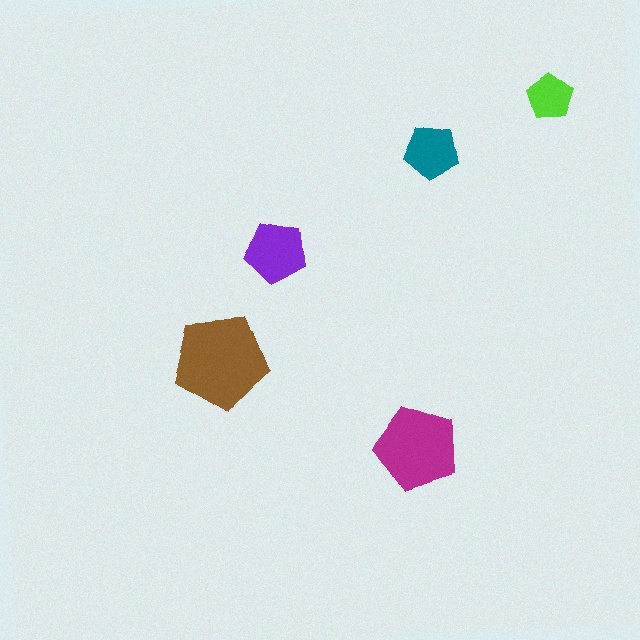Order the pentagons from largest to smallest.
the brown one, the magenta one, the purple one, the teal one, the lime one.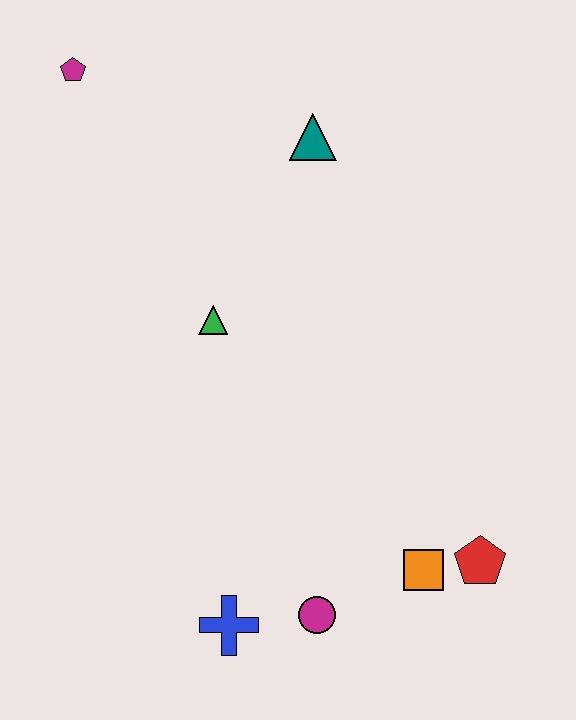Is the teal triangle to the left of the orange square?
Yes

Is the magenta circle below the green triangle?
Yes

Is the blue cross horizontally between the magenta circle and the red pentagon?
No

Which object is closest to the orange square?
The red pentagon is closest to the orange square.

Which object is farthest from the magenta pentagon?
The red pentagon is farthest from the magenta pentagon.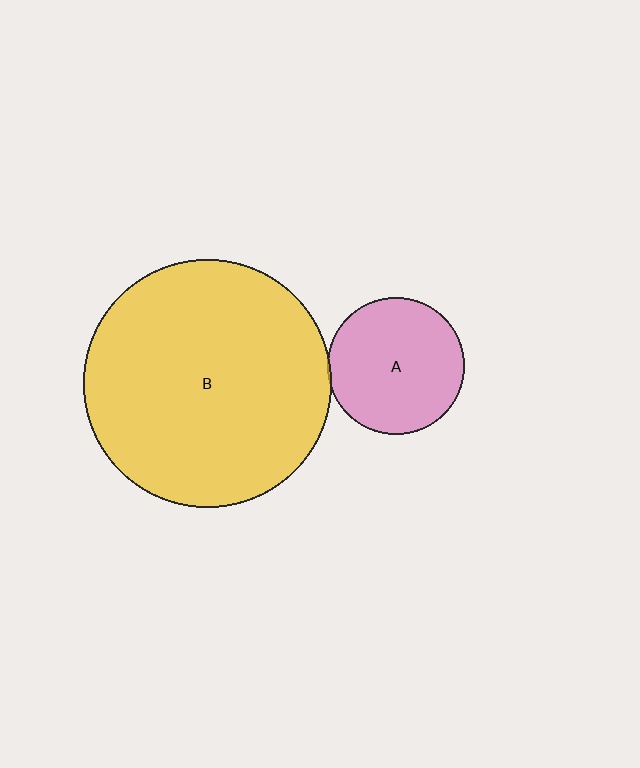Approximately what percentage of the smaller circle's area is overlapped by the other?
Approximately 5%.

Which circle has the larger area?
Circle B (yellow).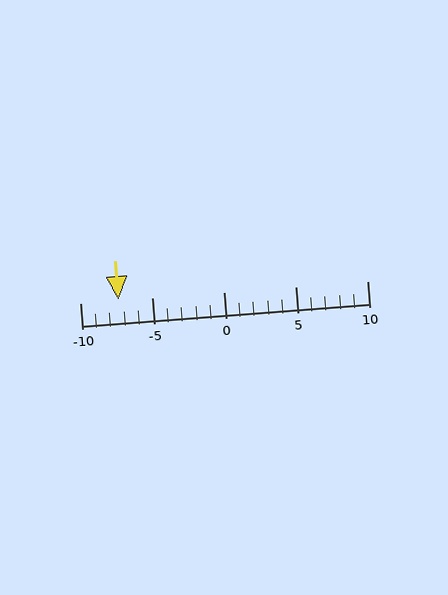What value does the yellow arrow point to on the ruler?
The yellow arrow points to approximately -7.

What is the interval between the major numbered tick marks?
The major tick marks are spaced 5 units apart.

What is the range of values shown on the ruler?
The ruler shows values from -10 to 10.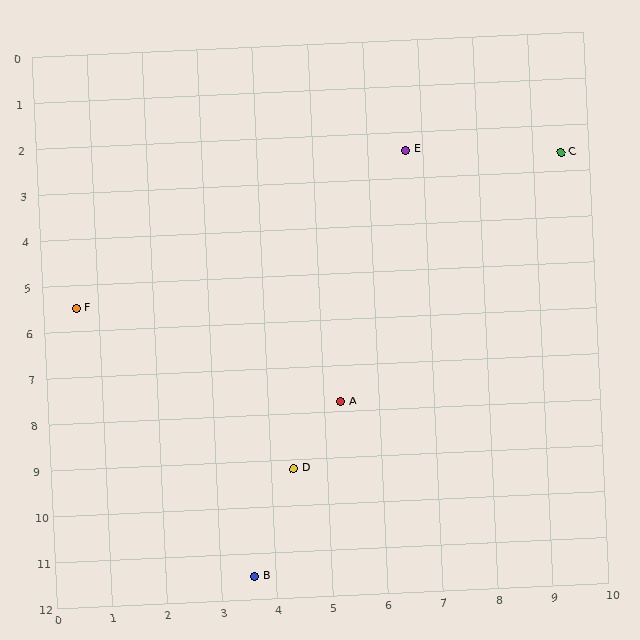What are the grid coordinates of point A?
Point A is at approximately (5.3, 7.8).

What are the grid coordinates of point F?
Point F is at approximately (0.6, 5.5).